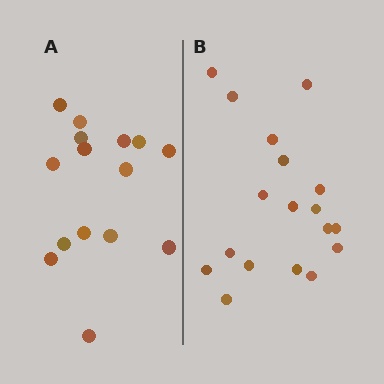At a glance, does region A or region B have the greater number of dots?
Region B (the right region) has more dots.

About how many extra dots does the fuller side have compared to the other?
Region B has just a few more — roughly 2 or 3 more dots than region A.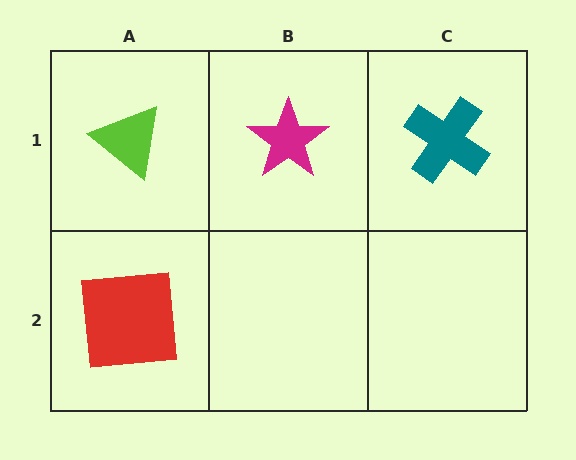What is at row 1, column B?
A magenta star.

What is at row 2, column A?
A red square.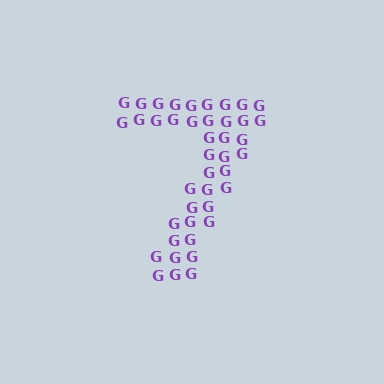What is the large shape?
The large shape is the digit 7.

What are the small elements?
The small elements are letter G's.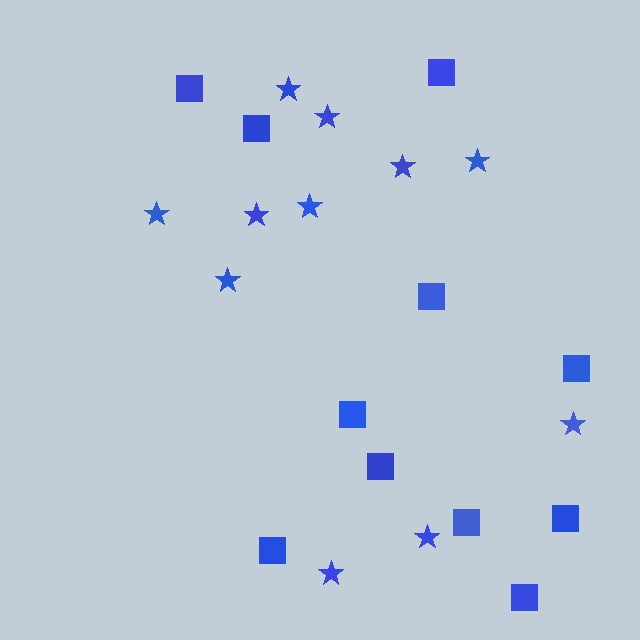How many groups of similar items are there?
There are 2 groups: one group of squares (11) and one group of stars (11).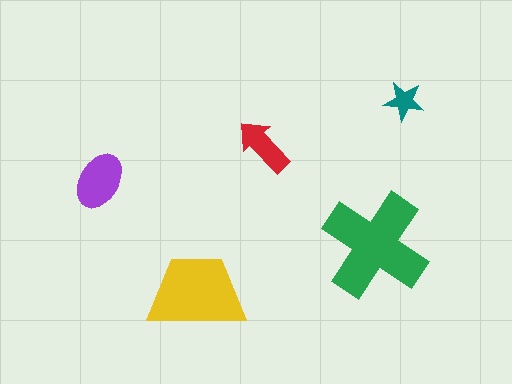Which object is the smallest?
The teal star.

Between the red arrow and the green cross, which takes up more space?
The green cross.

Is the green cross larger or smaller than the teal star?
Larger.